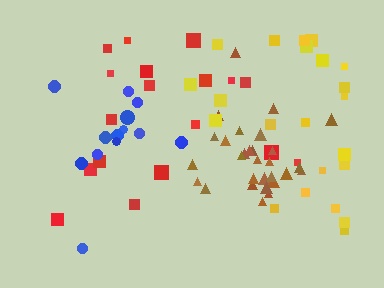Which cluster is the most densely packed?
Brown.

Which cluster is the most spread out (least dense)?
Red.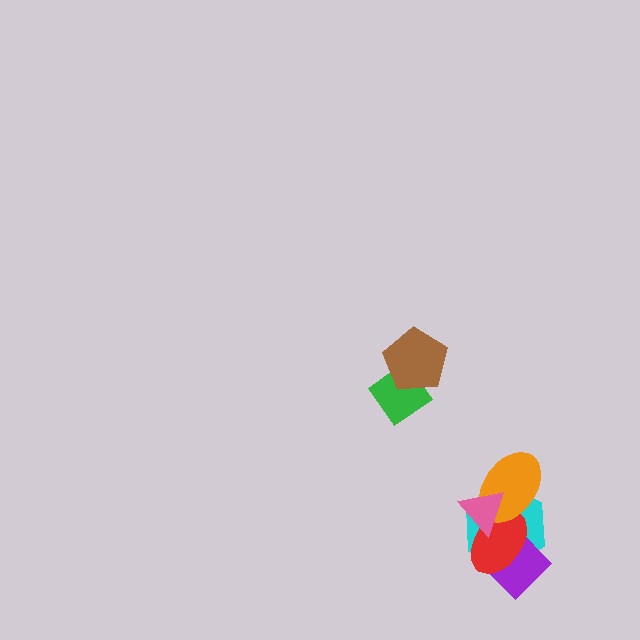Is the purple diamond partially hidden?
Yes, it is partially covered by another shape.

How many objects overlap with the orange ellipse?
3 objects overlap with the orange ellipse.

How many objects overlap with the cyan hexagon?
4 objects overlap with the cyan hexagon.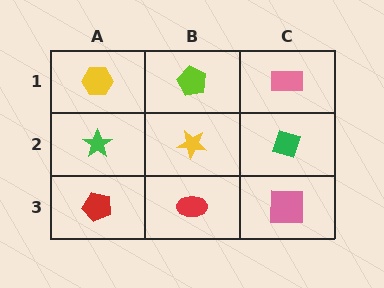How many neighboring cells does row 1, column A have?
2.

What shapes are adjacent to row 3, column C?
A green diamond (row 2, column C), a red ellipse (row 3, column B).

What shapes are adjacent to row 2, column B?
A lime pentagon (row 1, column B), a red ellipse (row 3, column B), a green star (row 2, column A), a green diamond (row 2, column C).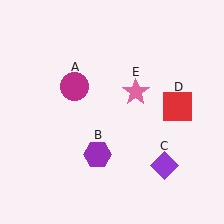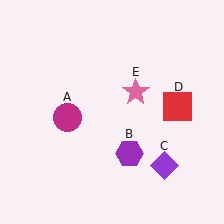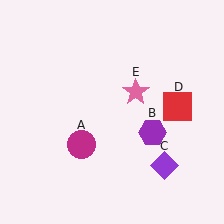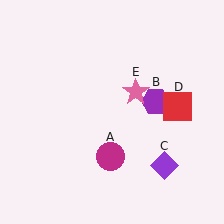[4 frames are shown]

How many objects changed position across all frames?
2 objects changed position: magenta circle (object A), purple hexagon (object B).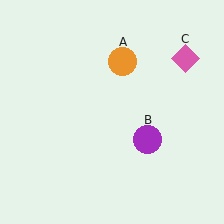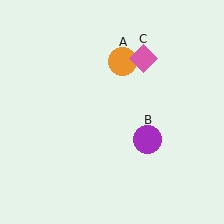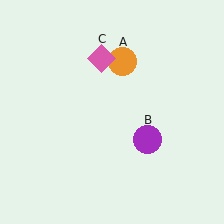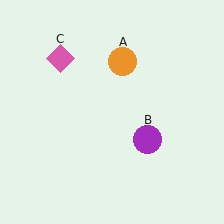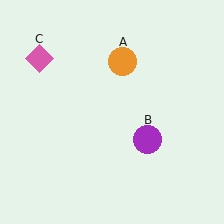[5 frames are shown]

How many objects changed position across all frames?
1 object changed position: pink diamond (object C).